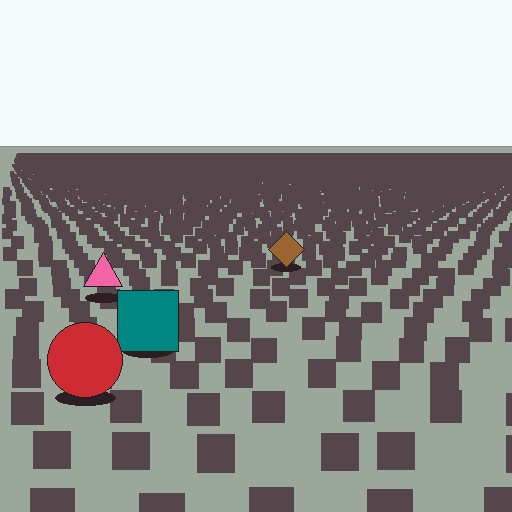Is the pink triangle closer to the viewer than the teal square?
No. The teal square is closer — you can tell from the texture gradient: the ground texture is coarser near it.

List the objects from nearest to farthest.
From nearest to farthest: the red circle, the teal square, the pink triangle, the brown diamond.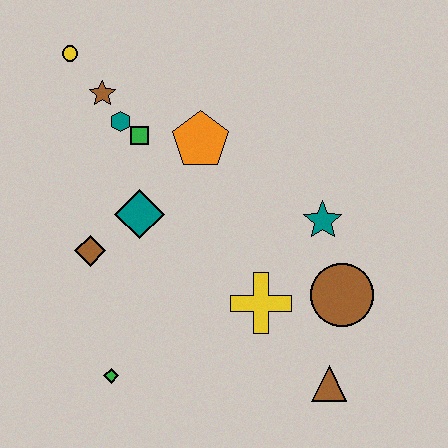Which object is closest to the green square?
The teal hexagon is closest to the green square.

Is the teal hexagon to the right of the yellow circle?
Yes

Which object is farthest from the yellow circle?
The brown triangle is farthest from the yellow circle.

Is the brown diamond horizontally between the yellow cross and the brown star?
No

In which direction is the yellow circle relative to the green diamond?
The yellow circle is above the green diamond.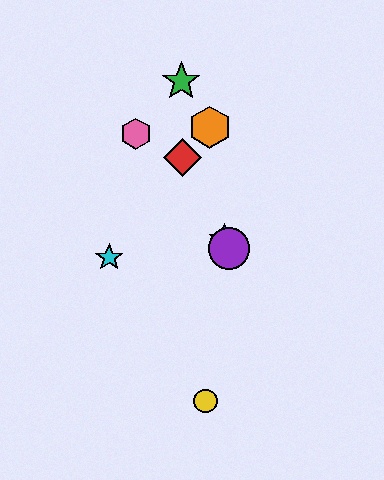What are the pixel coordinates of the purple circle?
The purple circle is at (229, 249).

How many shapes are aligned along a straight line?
3 shapes (the red diamond, the blue star, the purple circle) are aligned along a straight line.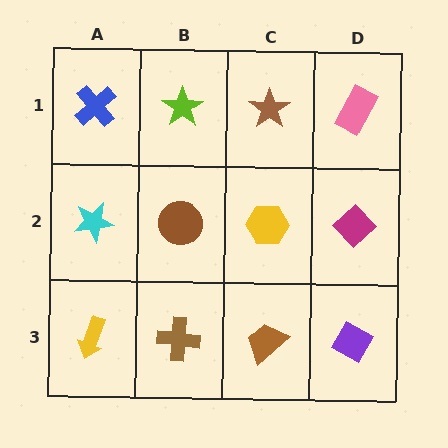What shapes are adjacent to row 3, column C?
A yellow hexagon (row 2, column C), a brown cross (row 3, column B), a purple diamond (row 3, column D).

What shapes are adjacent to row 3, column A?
A cyan star (row 2, column A), a brown cross (row 3, column B).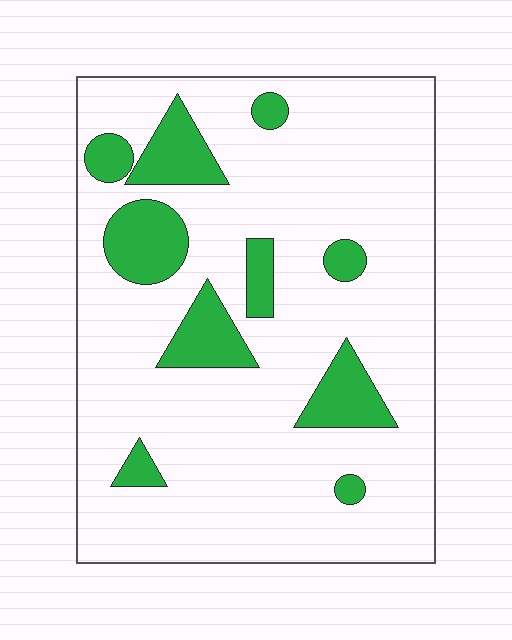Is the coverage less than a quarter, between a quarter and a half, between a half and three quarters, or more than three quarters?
Less than a quarter.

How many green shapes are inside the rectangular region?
10.